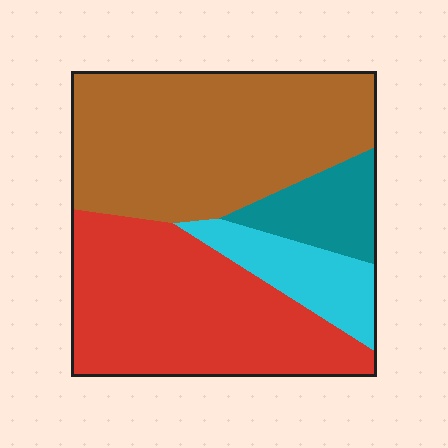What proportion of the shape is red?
Red takes up between a quarter and a half of the shape.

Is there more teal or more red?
Red.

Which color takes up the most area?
Brown, at roughly 40%.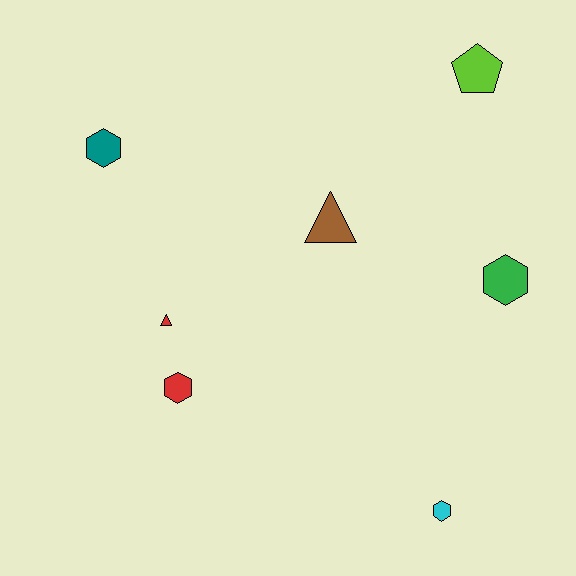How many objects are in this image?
There are 7 objects.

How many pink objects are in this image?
There are no pink objects.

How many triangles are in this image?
There are 2 triangles.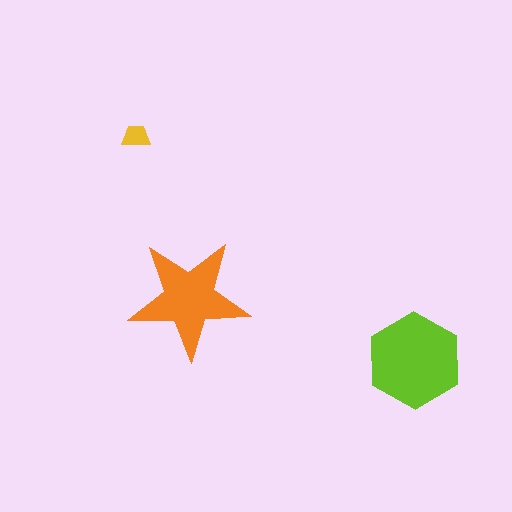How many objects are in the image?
There are 3 objects in the image.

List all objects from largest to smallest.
The lime hexagon, the orange star, the yellow trapezoid.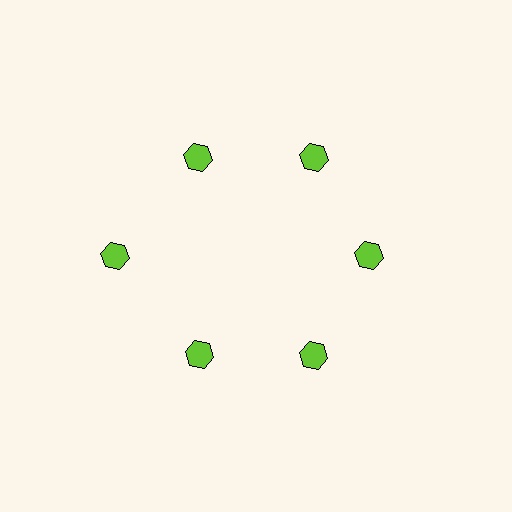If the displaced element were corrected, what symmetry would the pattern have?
It would have 6-fold rotational symmetry — the pattern would map onto itself every 60 degrees.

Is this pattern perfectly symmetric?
No. The 6 lime hexagons are arranged in a ring, but one element near the 9 o'clock position is pushed outward from the center, breaking the 6-fold rotational symmetry.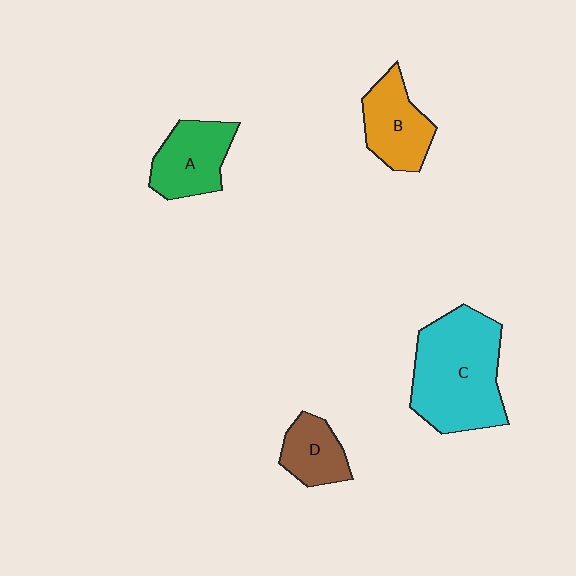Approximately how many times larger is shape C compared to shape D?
Approximately 2.6 times.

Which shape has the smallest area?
Shape D (brown).